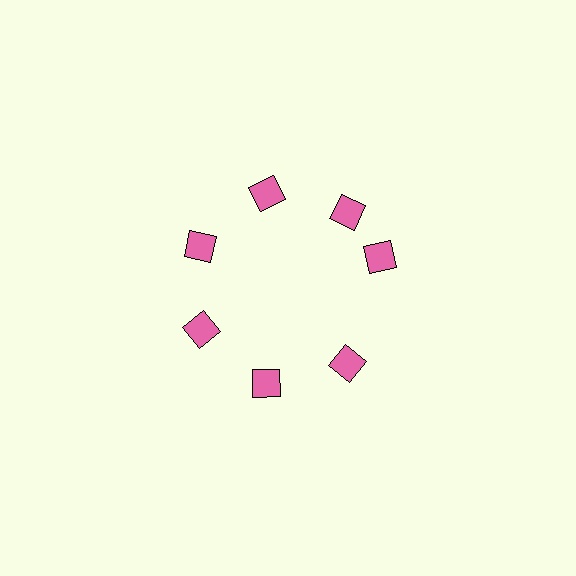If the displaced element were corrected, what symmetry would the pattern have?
It would have 7-fold rotational symmetry — the pattern would map onto itself every 51 degrees.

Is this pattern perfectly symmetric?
No. The 7 pink diamonds are arranged in a ring, but one element near the 3 o'clock position is rotated out of alignment along the ring, breaking the 7-fold rotational symmetry.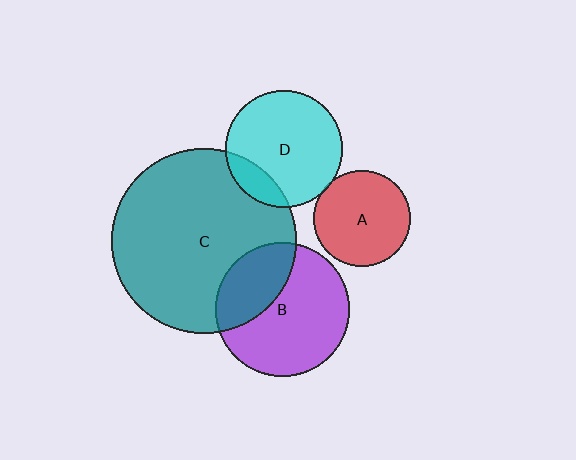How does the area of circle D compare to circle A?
Approximately 1.5 times.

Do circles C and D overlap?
Yes.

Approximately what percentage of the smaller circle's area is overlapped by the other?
Approximately 15%.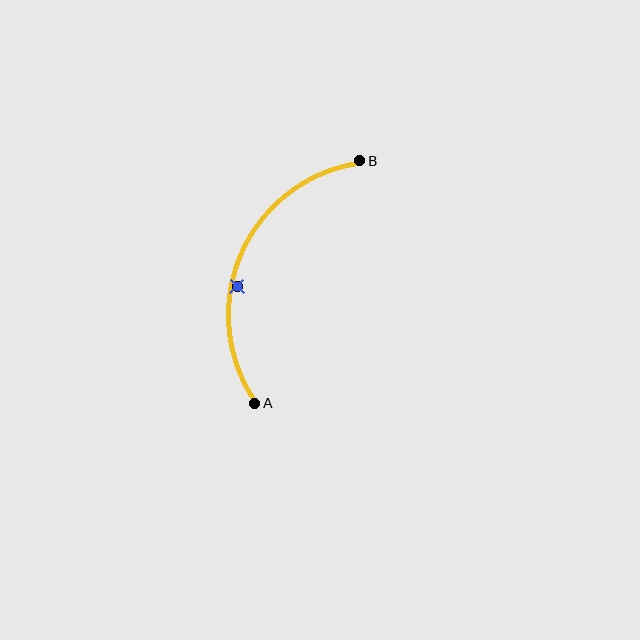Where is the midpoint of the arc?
The arc midpoint is the point on the curve farthest from the straight line joining A and B. It sits to the left of that line.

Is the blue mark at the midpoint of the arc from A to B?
No — the blue mark does not lie on the arc at all. It sits slightly inside the curve.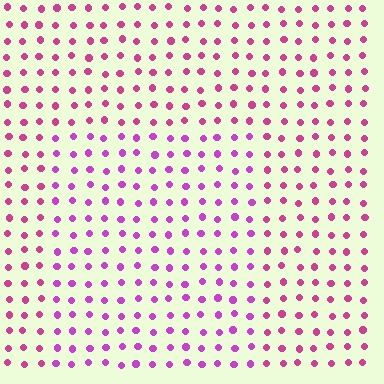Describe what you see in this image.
The image is filled with small magenta elements in a uniform arrangement. A rectangle-shaped region is visible where the elements are tinted to a slightly different hue, forming a subtle color boundary.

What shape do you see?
I see a rectangle.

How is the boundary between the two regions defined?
The boundary is defined purely by a slight shift in hue (about 25 degrees). Spacing, size, and orientation are identical on both sides.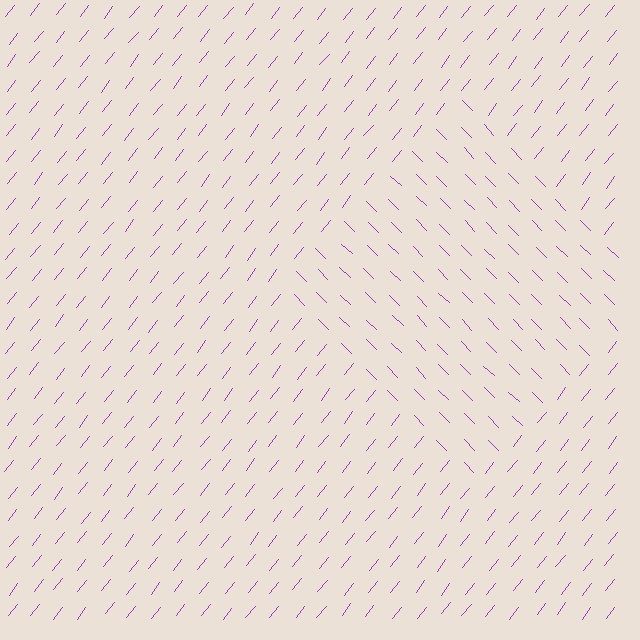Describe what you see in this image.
The image is filled with small purple line segments. A diamond region in the image has lines oriented differently from the surrounding lines, creating a visible texture boundary.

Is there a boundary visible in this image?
Yes, there is a texture boundary formed by a change in line orientation.